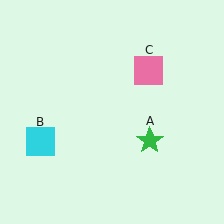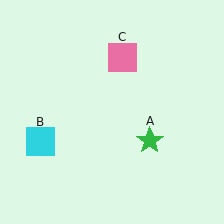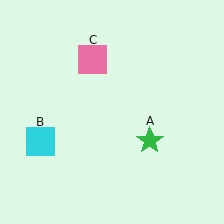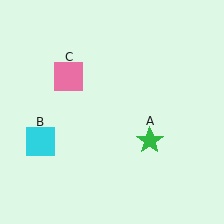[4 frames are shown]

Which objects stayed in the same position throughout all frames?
Green star (object A) and cyan square (object B) remained stationary.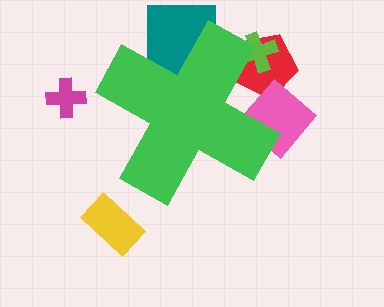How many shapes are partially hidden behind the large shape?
4 shapes are partially hidden.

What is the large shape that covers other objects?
A green cross.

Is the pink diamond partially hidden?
Yes, the pink diamond is partially hidden behind the green cross.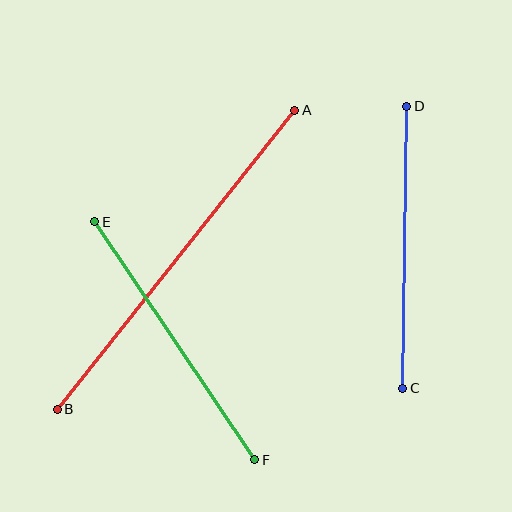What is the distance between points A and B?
The distance is approximately 382 pixels.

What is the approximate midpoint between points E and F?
The midpoint is at approximately (175, 341) pixels.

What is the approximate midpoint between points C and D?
The midpoint is at approximately (405, 247) pixels.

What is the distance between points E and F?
The distance is approximately 286 pixels.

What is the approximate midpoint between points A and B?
The midpoint is at approximately (176, 260) pixels.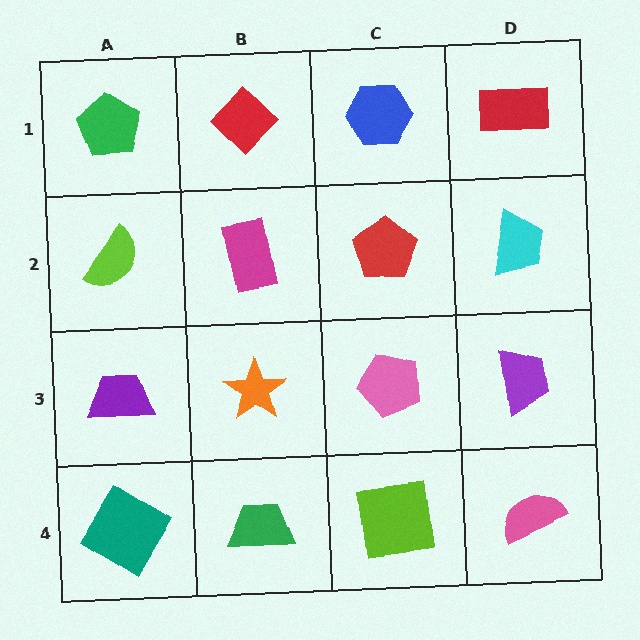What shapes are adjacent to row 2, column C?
A blue hexagon (row 1, column C), a pink pentagon (row 3, column C), a magenta rectangle (row 2, column B), a cyan trapezoid (row 2, column D).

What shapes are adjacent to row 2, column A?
A green pentagon (row 1, column A), a purple trapezoid (row 3, column A), a magenta rectangle (row 2, column B).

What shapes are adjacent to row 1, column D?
A cyan trapezoid (row 2, column D), a blue hexagon (row 1, column C).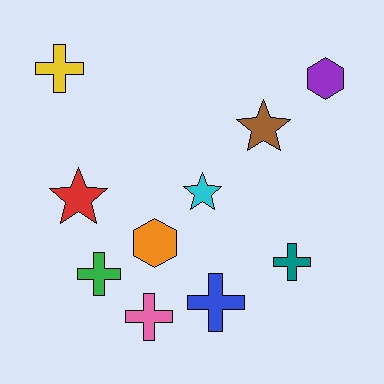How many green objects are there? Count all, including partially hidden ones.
There is 1 green object.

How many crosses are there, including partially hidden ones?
There are 5 crosses.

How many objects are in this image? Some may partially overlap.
There are 10 objects.